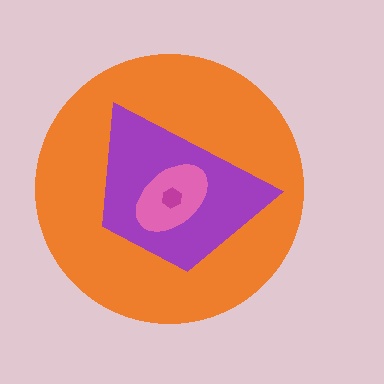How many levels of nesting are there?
4.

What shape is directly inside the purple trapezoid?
The pink ellipse.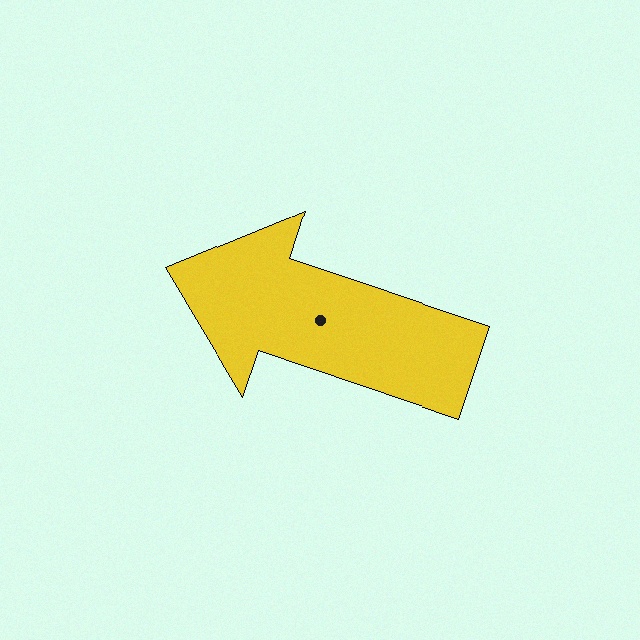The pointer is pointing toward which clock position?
Roughly 10 o'clock.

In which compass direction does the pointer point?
West.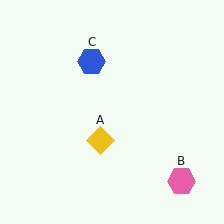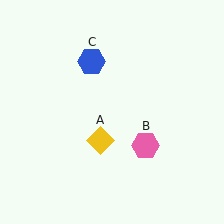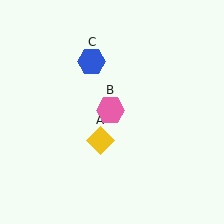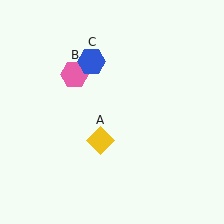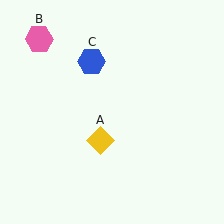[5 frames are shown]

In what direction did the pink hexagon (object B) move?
The pink hexagon (object B) moved up and to the left.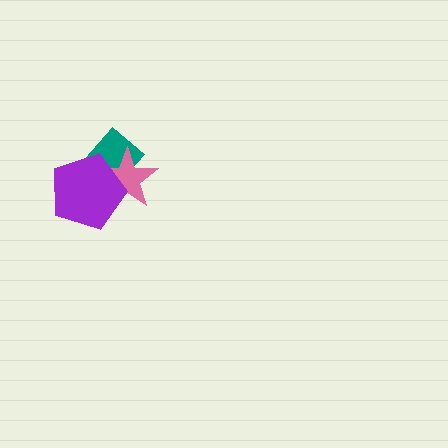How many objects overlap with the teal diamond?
2 objects overlap with the teal diamond.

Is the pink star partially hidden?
Yes, it is partially covered by another shape.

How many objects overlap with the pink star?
2 objects overlap with the pink star.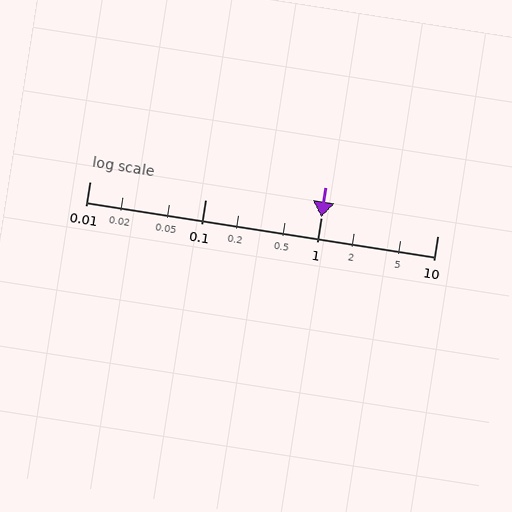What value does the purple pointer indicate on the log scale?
The pointer indicates approximately 1.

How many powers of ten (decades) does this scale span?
The scale spans 3 decades, from 0.01 to 10.